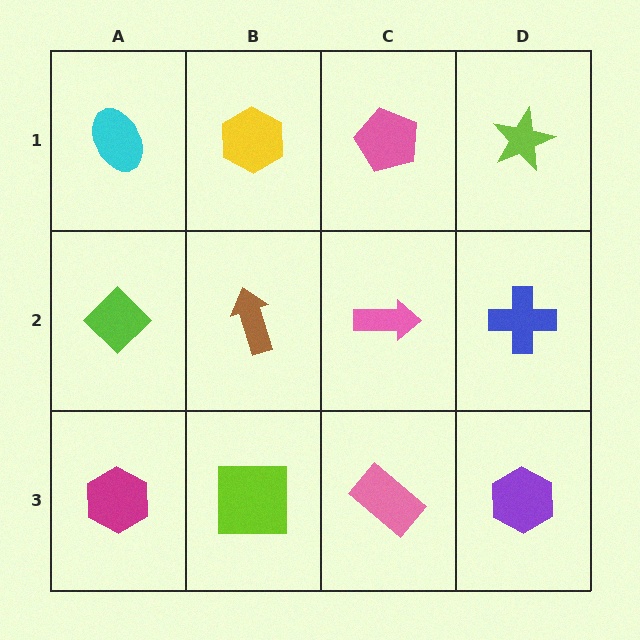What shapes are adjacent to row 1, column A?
A lime diamond (row 2, column A), a yellow hexagon (row 1, column B).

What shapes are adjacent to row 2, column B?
A yellow hexagon (row 1, column B), a lime square (row 3, column B), a lime diamond (row 2, column A), a pink arrow (row 2, column C).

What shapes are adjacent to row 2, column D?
A lime star (row 1, column D), a purple hexagon (row 3, column D), a pink arrow (row 2, column C).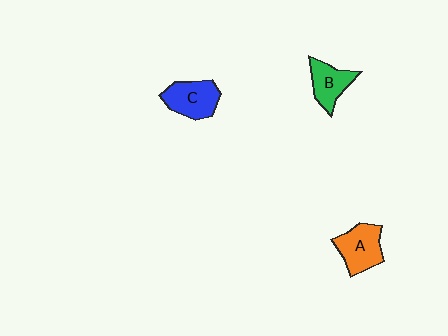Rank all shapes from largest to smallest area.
From largest to smallest: A (orange), C (blue), B (green).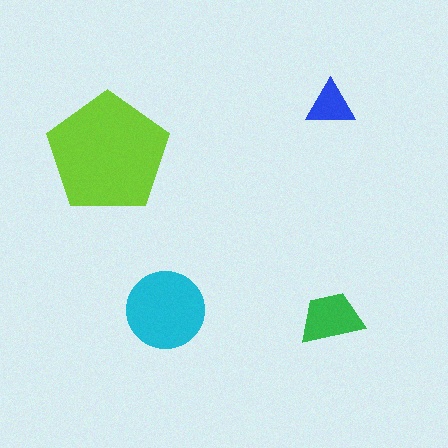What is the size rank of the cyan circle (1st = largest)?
2nd.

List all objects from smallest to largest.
The blue triangle, the green trapezoid, the cyan circle, the lime pentagon.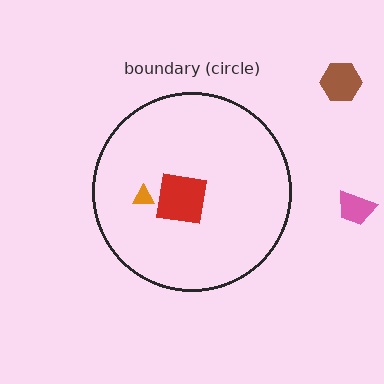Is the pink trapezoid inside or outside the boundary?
Outside.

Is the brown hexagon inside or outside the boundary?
Outside.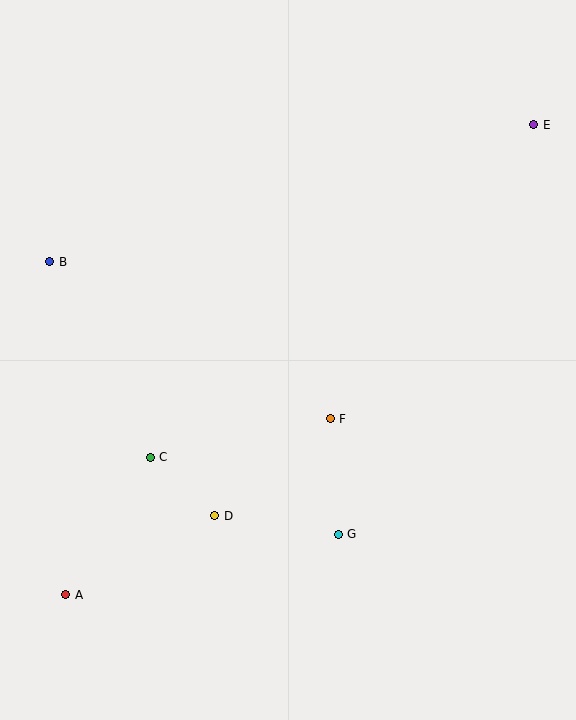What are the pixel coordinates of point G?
Point G is at (338, 534).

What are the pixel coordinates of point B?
Point B is at (50, 262).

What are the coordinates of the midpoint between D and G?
The midpoint between D and G is at (277, 525).